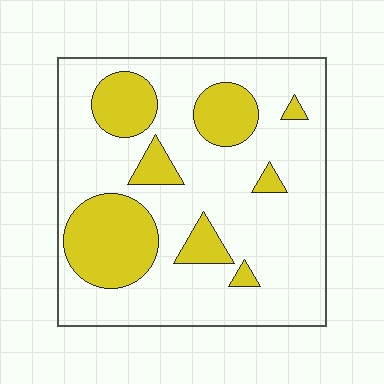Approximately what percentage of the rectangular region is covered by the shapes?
Approximately 25%.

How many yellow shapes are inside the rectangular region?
8.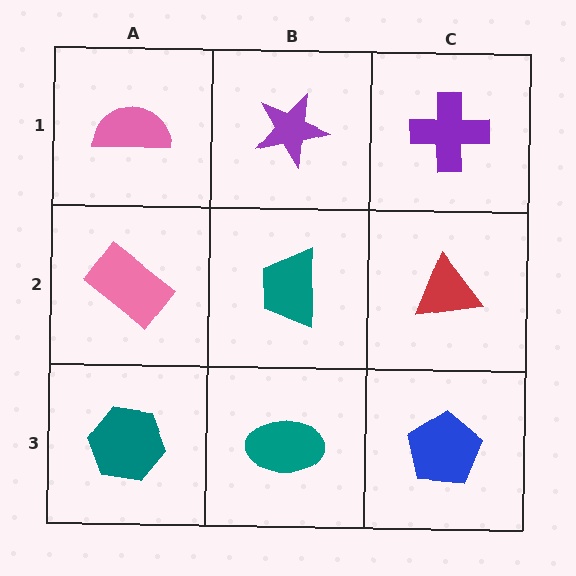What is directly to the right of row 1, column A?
A purple star.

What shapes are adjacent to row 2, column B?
A purple star (row 1, column B), a teal ellipse (row 3, column B), a pink rectangle (row 2, column A), a red triangle (row 2, column C).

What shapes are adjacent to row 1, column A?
A pink rectangle (row 2, column A), a purple star (row 1, column B).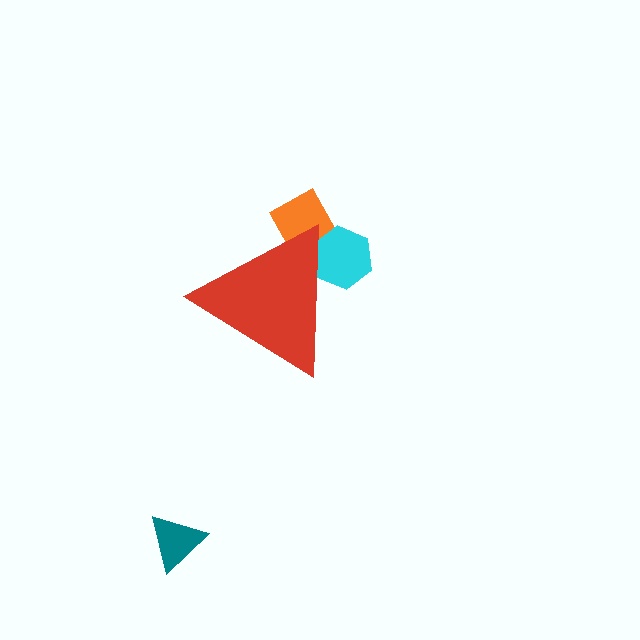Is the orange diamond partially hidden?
Yes, the orange diamond is partially hidden behind the red triangle.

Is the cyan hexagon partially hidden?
Yes, the cyan hexagon is partially hidden behind the red triangle.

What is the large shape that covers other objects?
A red triangle.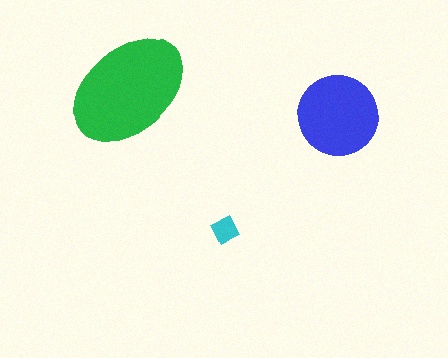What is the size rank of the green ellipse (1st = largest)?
1st.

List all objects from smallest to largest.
The cyan diamond, the blue circle, the green ellipse.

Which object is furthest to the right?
The blue circle is rightmost.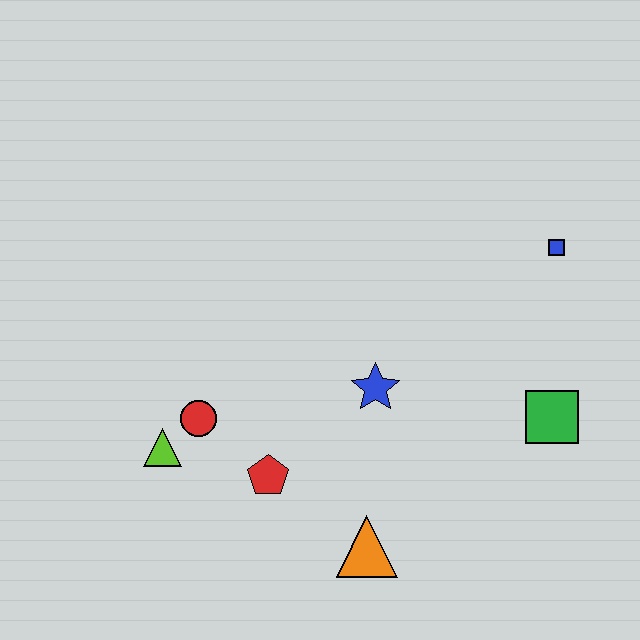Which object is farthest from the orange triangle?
The blue square is farthest from the orange triangle.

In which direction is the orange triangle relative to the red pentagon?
The orange triangle is to the right of the red pentagon.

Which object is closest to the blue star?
The red pentagon is closest to the blue star.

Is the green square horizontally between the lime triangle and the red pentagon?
No